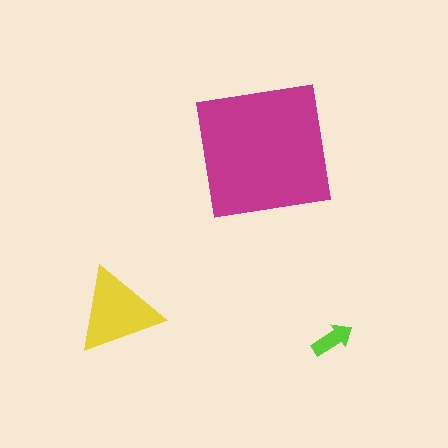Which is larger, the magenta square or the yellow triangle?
The magenta square.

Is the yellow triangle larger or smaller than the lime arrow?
Larger.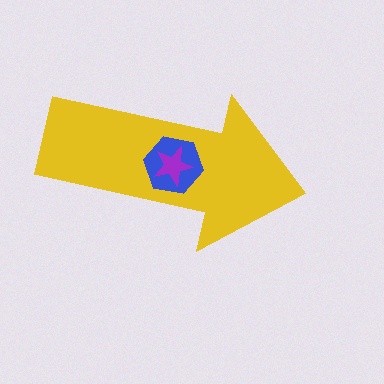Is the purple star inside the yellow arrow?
Yes.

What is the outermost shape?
The yellow arrow.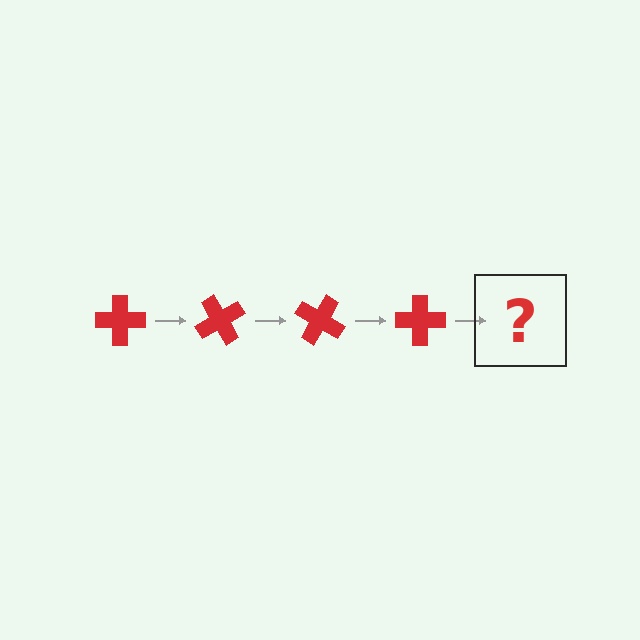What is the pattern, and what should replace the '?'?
The pattern is that the cross rotates 60 degrees each step. The '?' should be a red cross rotated 240 degrees.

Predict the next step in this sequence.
The next step is a red cross rotated 240 degrees.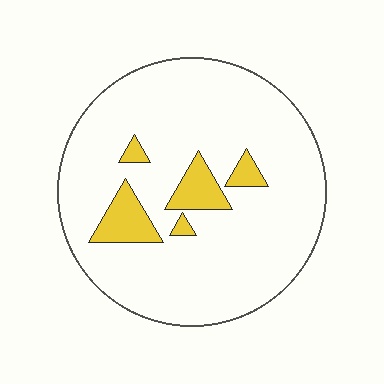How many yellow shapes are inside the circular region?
5.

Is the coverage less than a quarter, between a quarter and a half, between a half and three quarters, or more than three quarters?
Less than a quarter.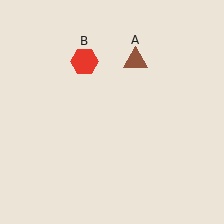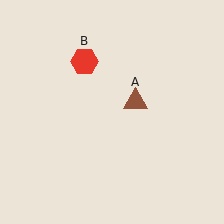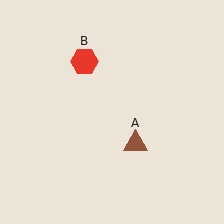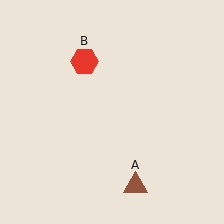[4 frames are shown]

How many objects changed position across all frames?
1 object changed position: brown triangle (object A).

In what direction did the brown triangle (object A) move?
The brown triangle (object A) moved down.